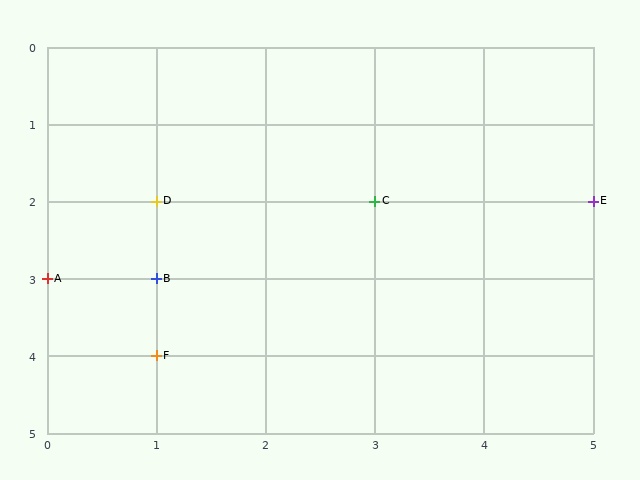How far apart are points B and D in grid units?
Points B and D are 1 row apart.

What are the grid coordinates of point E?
Point E is at grid coordinates (5, 2).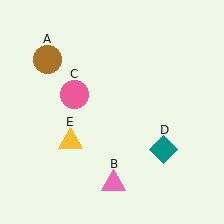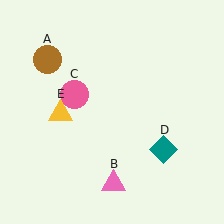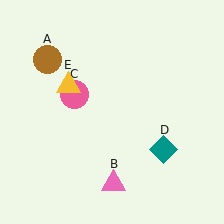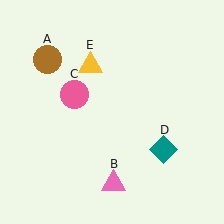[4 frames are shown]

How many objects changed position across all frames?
1 object changed position: yellow triangle (object E).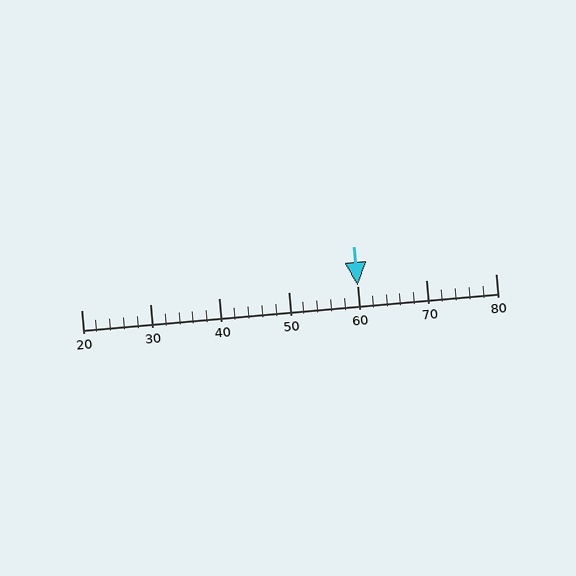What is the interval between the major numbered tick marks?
The major tick marks are spaced 10 units apart.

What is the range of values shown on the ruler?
The ruler shows values from 20 to 80.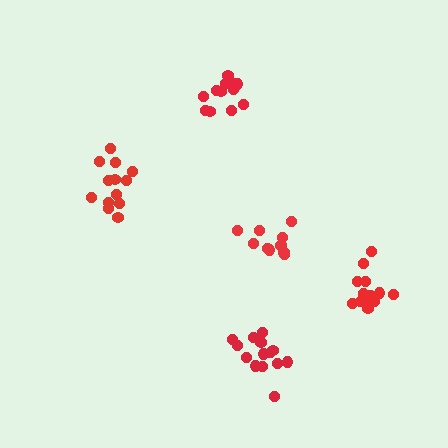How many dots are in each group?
Group 1: 10 dots, Group 2: 14 dots, Group 3: 13 dots, Group 4: 13 dots, Group 5: 13 dots (63 total).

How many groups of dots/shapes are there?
There are 5 groups.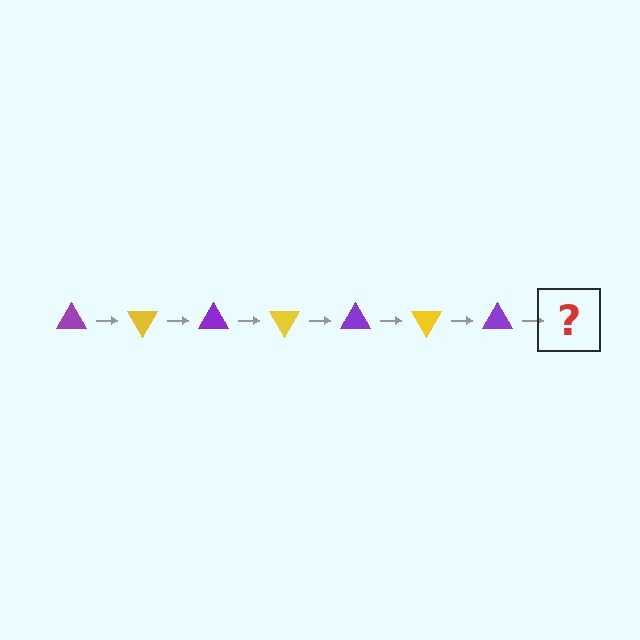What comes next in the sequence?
The next element should be a yellow triangle, rotated 420 degrees from the start.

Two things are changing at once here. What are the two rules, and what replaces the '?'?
The two rules are that it rotates 60 degrees each step and the color cycles through purple and yellow. The '?' should be a yellow triangle, rotated 420 degrees from the start.